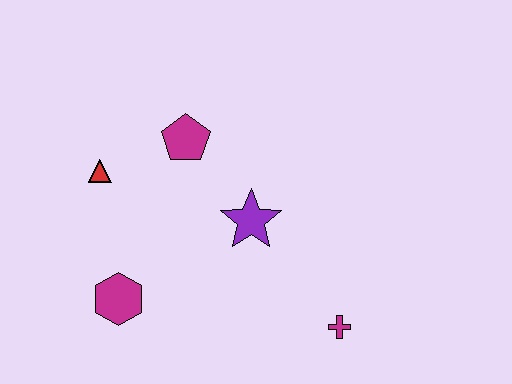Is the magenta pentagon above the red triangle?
Yes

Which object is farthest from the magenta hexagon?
The magenta cross is farthest from the magenta hexagon.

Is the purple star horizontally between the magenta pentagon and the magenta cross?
Yes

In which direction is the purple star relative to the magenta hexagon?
The purple star is to the right of the magenta hexagon.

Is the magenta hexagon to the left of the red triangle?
No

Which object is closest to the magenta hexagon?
The red triangle is closest to the magenta hexagon.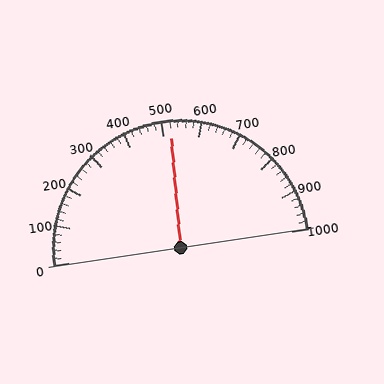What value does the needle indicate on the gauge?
The needle indicates approximately 520.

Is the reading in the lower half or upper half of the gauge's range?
The reading is in the upper half of the range (0 to 1000).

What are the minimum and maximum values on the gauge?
The gauge ranges from 0 to 1000.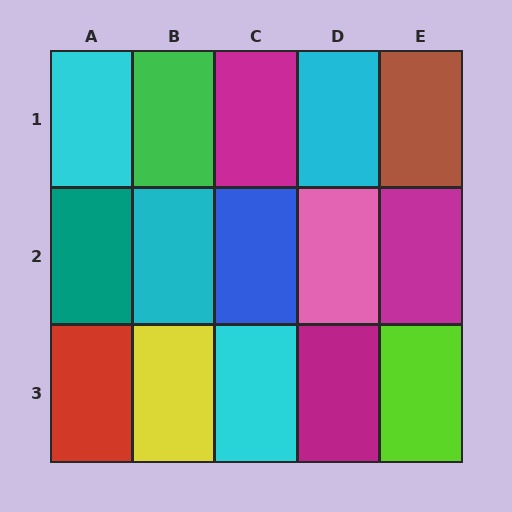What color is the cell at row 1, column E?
Brown.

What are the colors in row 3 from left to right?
Red, yellow, cyan, magenta, lime.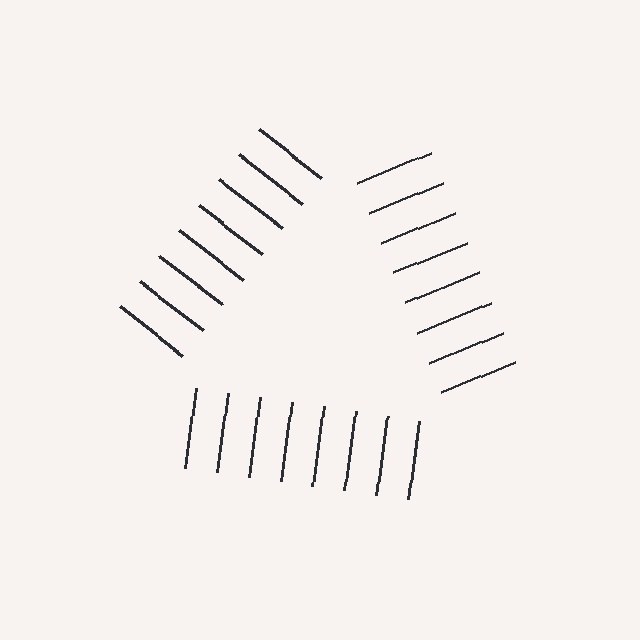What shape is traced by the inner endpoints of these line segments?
An illusory triangle — the line segments terminate on its edges but no continuous stroke is drawn.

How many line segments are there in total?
24 — 8 along each of the 3 edges.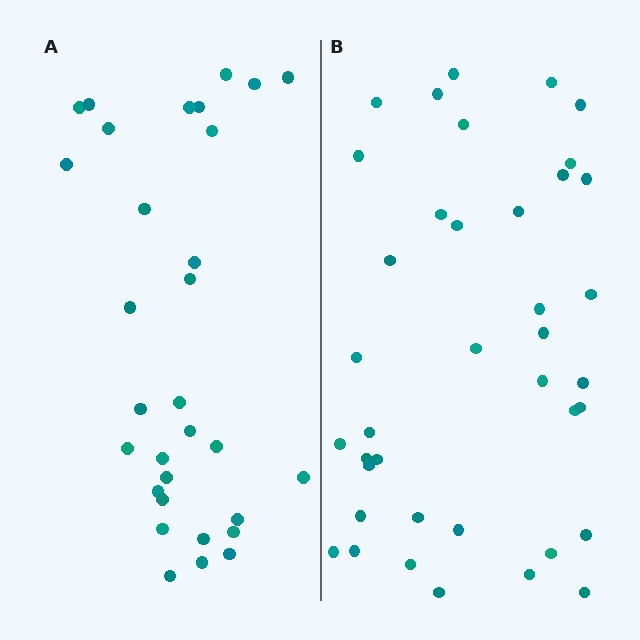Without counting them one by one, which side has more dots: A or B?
Region B (the right region) has more dots.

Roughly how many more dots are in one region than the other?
Region B has roughly 8 or so more dots than region A.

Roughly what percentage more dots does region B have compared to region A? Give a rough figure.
About 25% more.